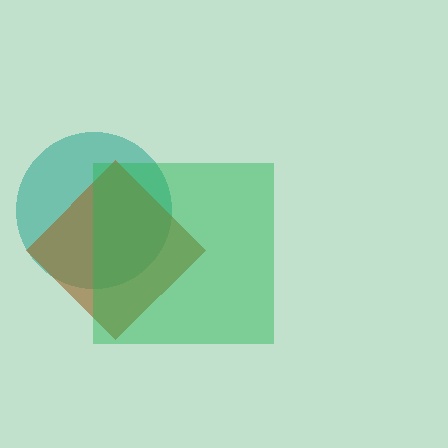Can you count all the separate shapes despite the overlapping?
Yes, there are 3 separate shapes.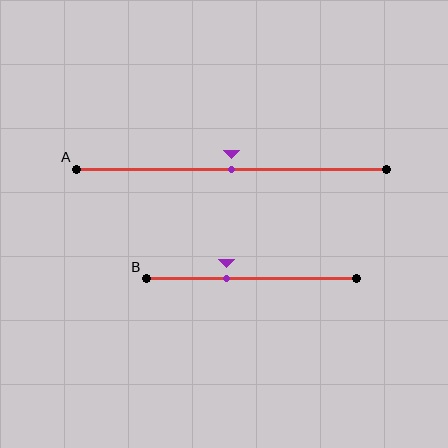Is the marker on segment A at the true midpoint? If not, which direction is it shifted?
Yes, the marker on segment A is at the true midpoint.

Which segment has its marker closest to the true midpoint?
Segment A has its marker closest to the true midpoint.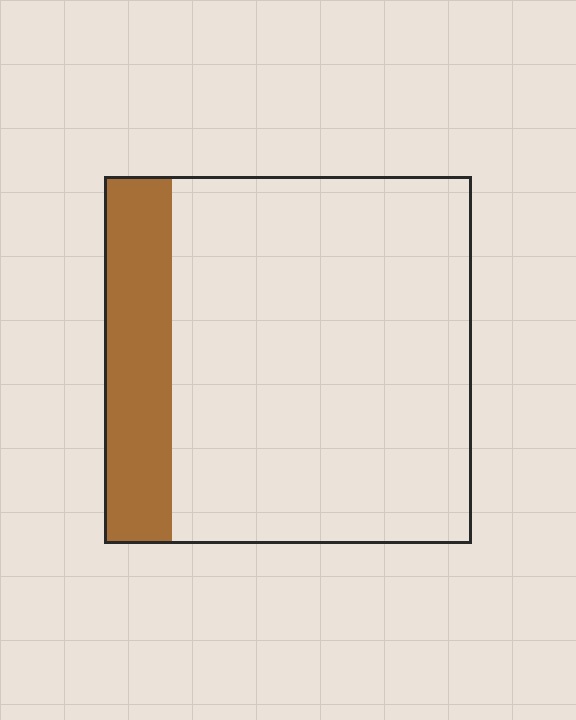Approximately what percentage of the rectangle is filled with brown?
Approximately 20%.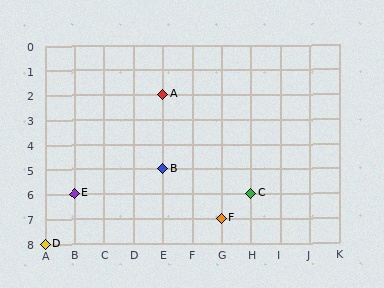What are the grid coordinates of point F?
Point F is at grid coordinates (G, 7).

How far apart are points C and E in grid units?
Points C and E are 6 columns apart.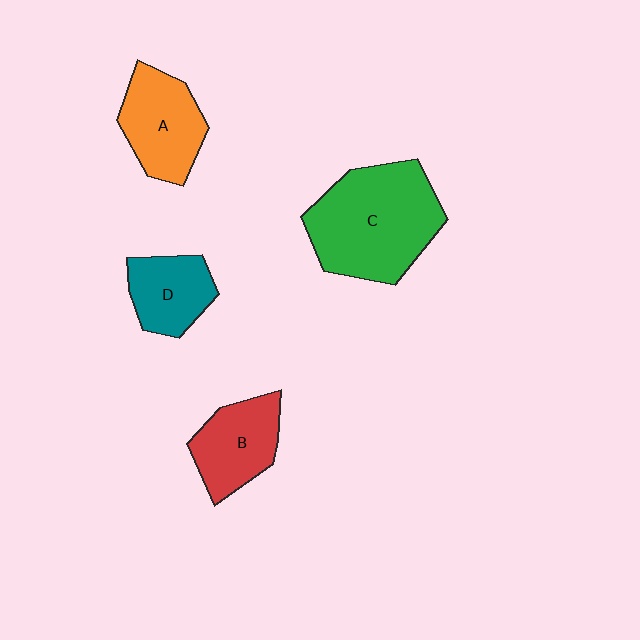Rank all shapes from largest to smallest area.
From largest to smallest: C (green), A (orange), B (red), D (teal).